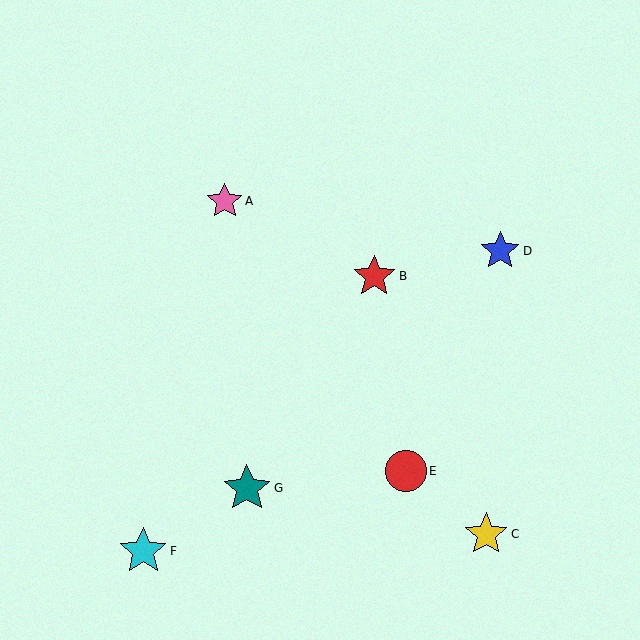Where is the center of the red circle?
The center of the red circle is at (406, 471).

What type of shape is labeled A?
Shape A is a pink star.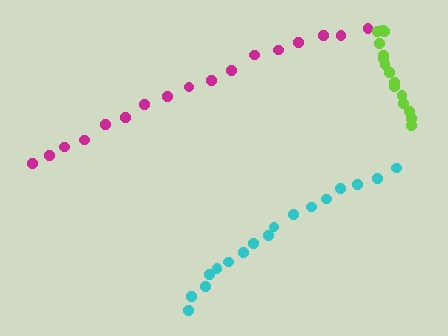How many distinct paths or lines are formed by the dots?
There are 3 distinct paths.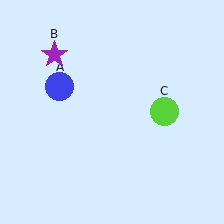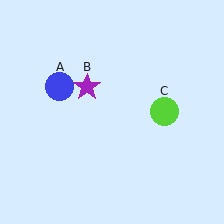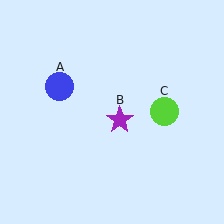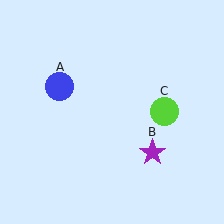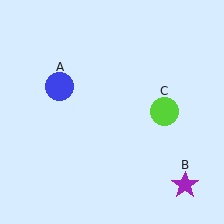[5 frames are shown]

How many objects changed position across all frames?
1 object changed position: purple star (object B).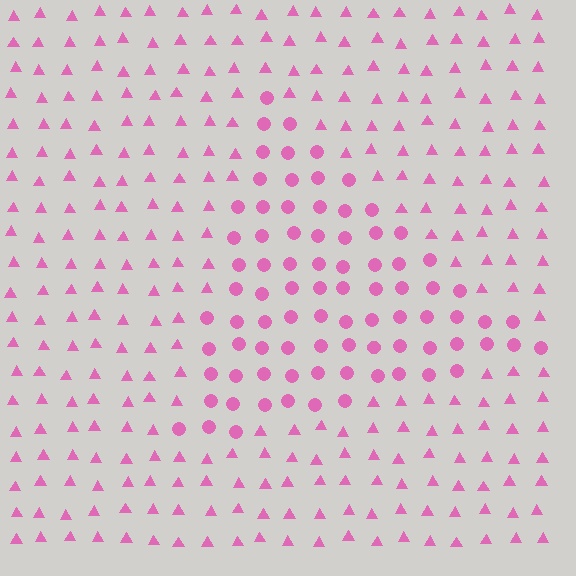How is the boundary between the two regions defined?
The boundary is defined by a change in element shape: circles inside vs. triangles outside. All elements share the same color and spacing.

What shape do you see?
I see a triangle.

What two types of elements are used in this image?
The image uses circles inside the triangle region and triangles outside it.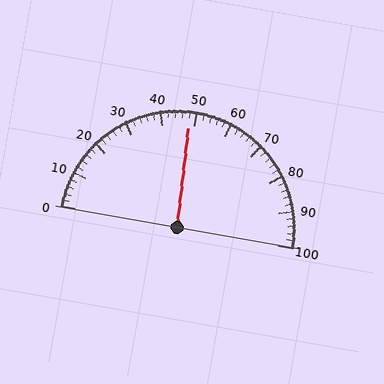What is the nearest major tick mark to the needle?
The nearest major tick mark is 50.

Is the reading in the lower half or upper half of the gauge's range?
The reading is in the lower half of the range (0 to 100).